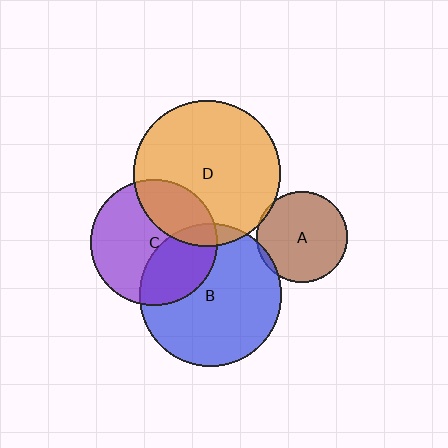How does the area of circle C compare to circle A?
Approximately 1.9 times.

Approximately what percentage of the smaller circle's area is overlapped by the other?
Approximately 30%.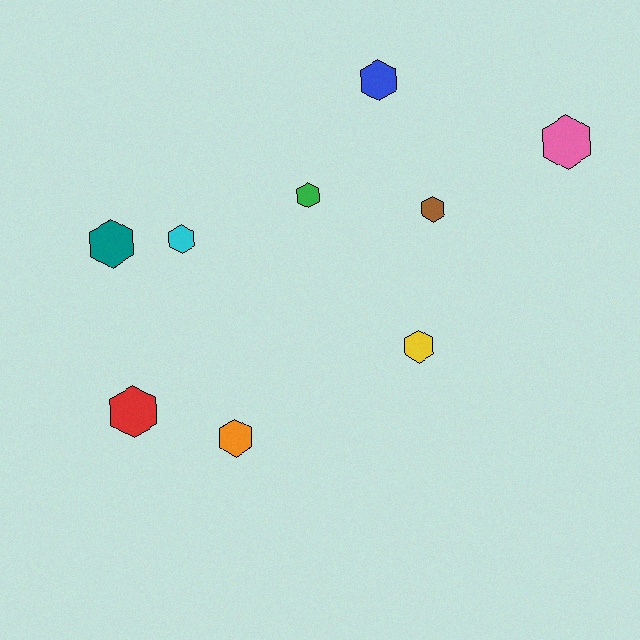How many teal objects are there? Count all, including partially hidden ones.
There is 1 teal object.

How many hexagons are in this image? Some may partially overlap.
There are 9 hexagons.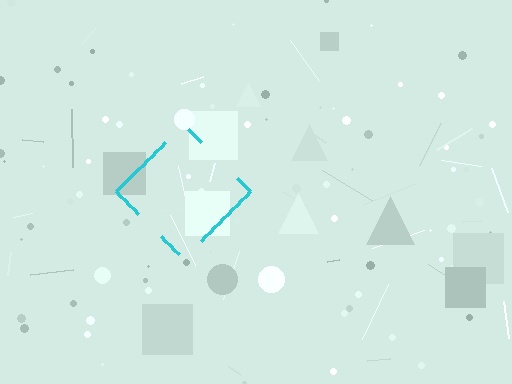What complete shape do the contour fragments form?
The contour fragments form a diamond.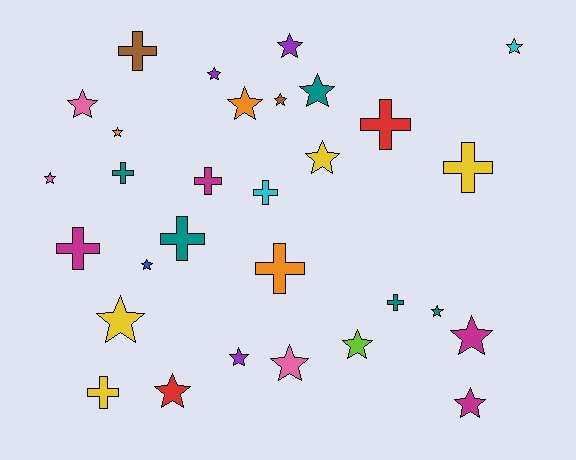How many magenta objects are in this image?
There are 4 magenta objects.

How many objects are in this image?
There are 30 objects.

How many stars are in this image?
There are 19 stars.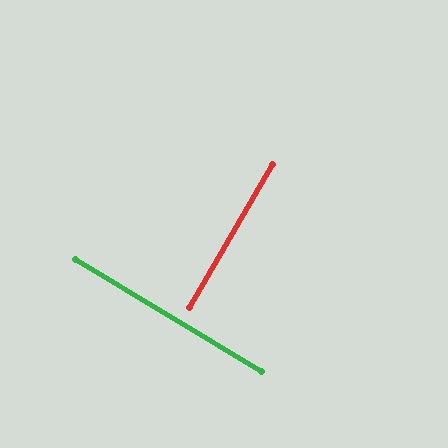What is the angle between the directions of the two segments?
Approximately 89 degrees.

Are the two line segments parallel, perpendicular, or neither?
Perpendicular — they meet at approximately 89°.